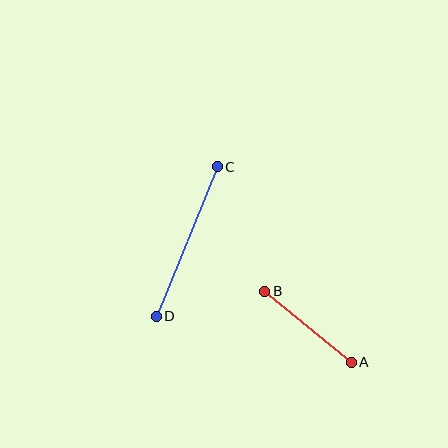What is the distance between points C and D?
The distance is approximately 162 pixels.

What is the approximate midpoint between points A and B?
The midpoint is at approximately (308, 327) pixels.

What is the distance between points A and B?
The distance is approximately 112 pixels.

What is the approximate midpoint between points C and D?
The midpoint is at approximately (187, 242) pixels.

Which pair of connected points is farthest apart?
Points C and D are farthest apart.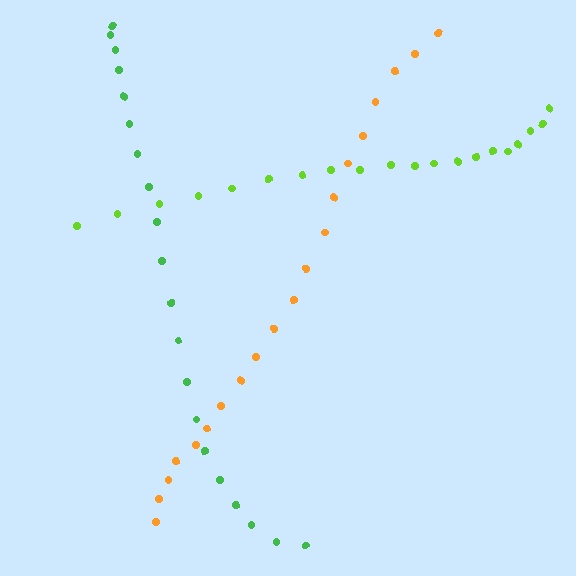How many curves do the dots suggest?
There are 3 distinct paths.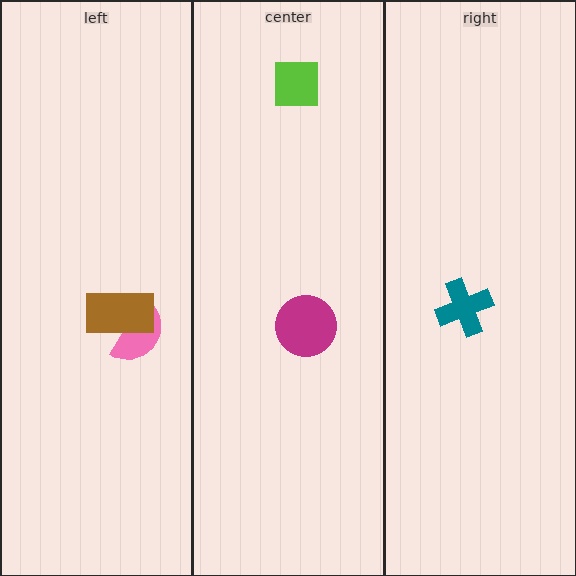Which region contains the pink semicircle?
The left region.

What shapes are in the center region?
The magenta circle, the lime square.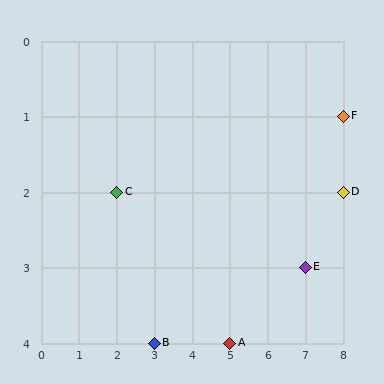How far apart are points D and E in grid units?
Points D and E are 1 column and 1 row apart (about 1.4 grid units diagonally).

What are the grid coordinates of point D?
Point D is at grid coordinates (8, 2).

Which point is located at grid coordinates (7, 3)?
Point E is at (7, 3).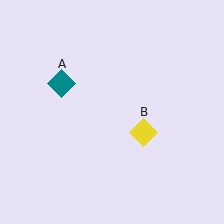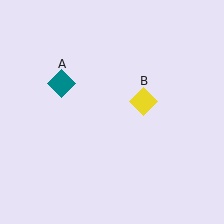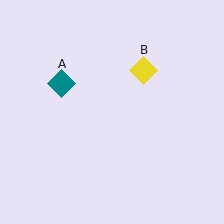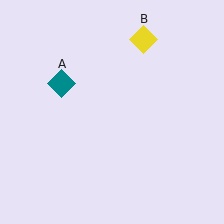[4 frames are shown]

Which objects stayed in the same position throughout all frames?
Teal diamond (object A) remained stationary.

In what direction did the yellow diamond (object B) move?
The yellow diamond (object B) moved up.